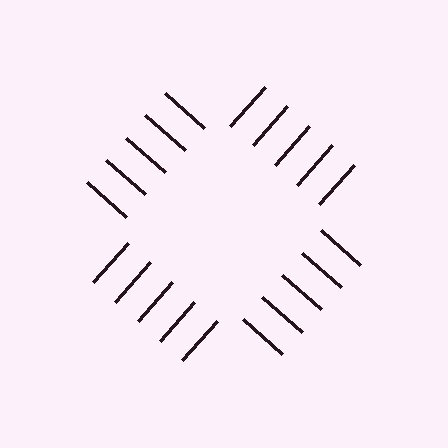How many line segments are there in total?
20 — 5 along each of the 4 edges.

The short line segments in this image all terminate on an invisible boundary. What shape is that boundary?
An illusory square — the line segments terminate on its edges but no continuous stroke is drawn.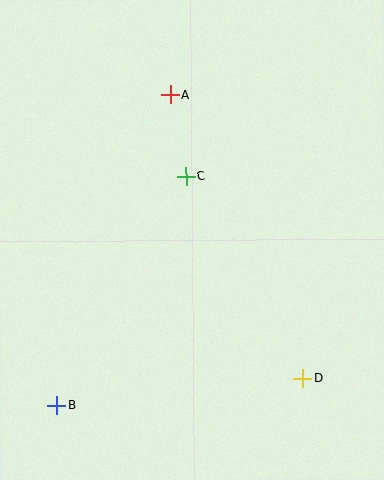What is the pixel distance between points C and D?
The distance between C and D is 233 pixels.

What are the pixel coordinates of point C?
Point C is at (186, 177).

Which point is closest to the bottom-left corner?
Point B is closest to the bottom-left corner.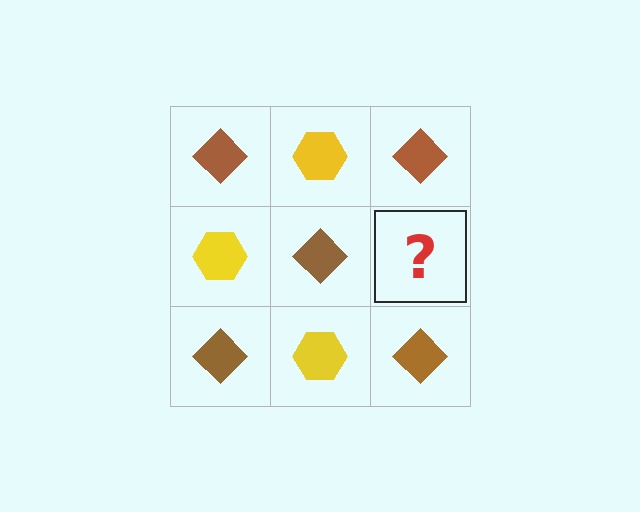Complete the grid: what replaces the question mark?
The question mark should be replaced with a yellow hexagon.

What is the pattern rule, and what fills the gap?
The rule is that it alternates brown diamond and yellow hexagon in a checkerboard pattern. The gap should be filled with a yellow hexagon.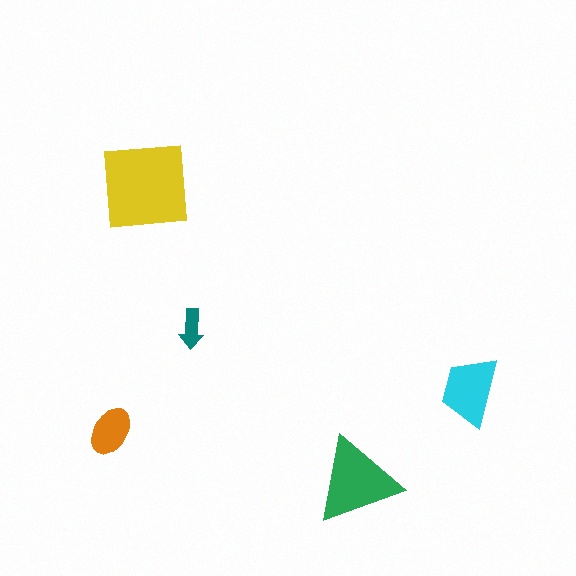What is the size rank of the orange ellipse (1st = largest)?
4th.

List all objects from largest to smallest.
The yellow square, the green triangle, the cyan trapezoid, the orange ellipse, the teal arrow.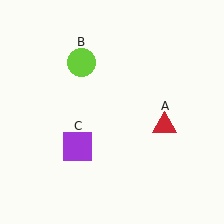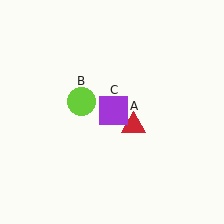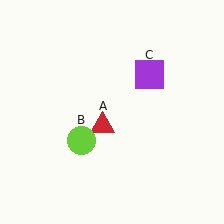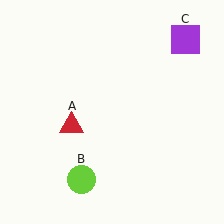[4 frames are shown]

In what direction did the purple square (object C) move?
The purple square (object C) moved up and to the right.